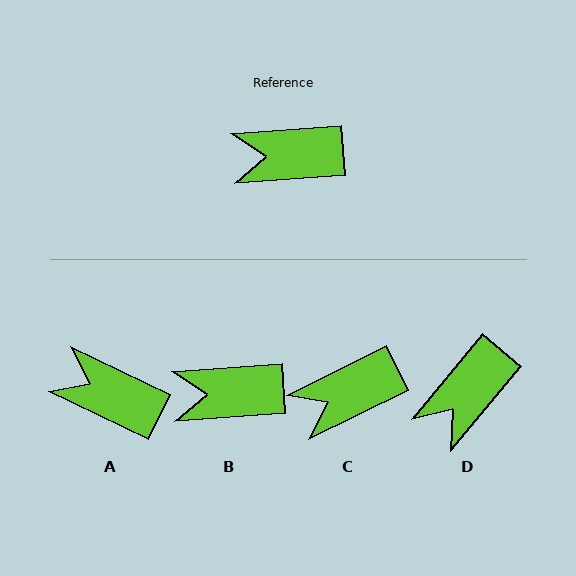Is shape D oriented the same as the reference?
No, it is off by about 46 degrees.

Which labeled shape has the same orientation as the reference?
B.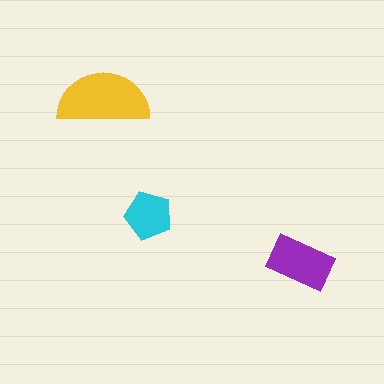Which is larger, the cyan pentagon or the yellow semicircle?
The yellow semicircle.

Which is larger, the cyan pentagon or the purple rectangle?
The purple rectangle.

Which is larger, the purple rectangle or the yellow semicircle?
The yellow semicircle.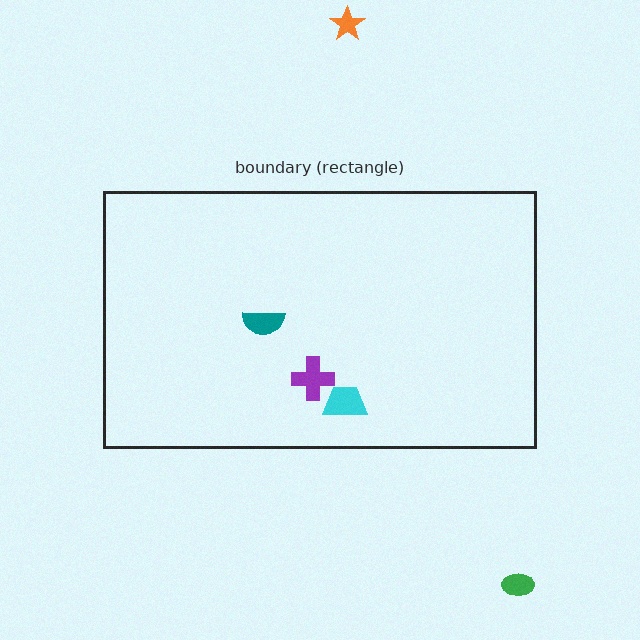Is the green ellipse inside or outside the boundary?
Outside.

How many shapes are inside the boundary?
3 inside, 2 outside.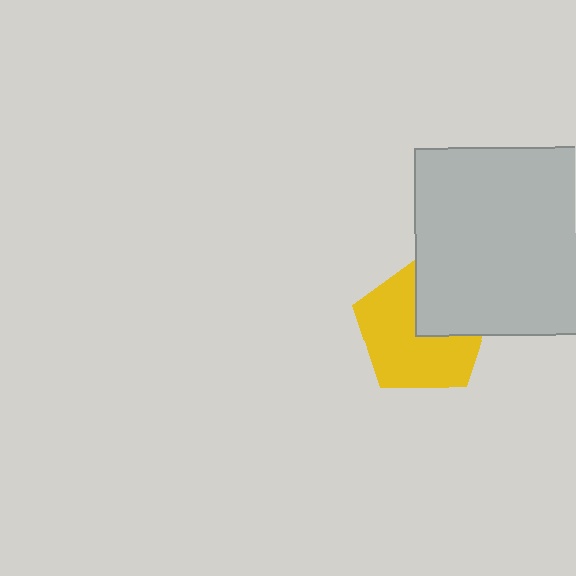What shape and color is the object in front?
The object in front is a light gray square.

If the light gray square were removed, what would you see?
You would see the complete yellow pentagon.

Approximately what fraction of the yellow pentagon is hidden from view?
Roughly 34% of the yellow pentagon is hidden behind the light gray square.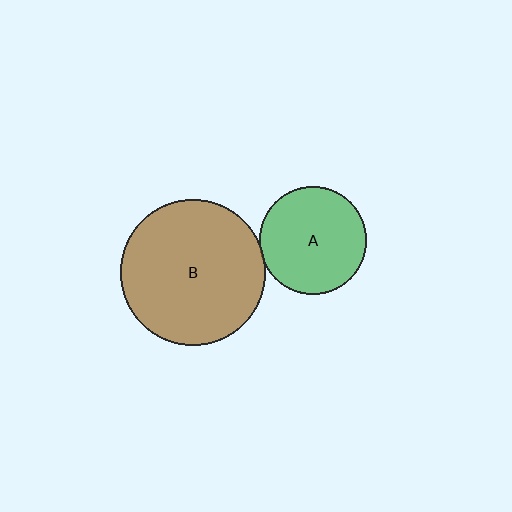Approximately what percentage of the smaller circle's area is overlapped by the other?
Approximately 5%.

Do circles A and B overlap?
Yes.